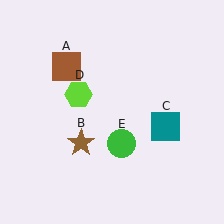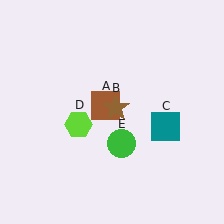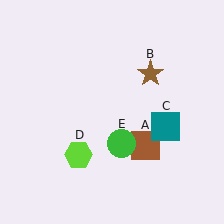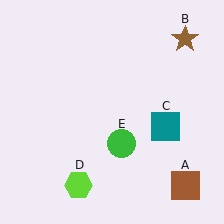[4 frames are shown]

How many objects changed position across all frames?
3 objects changed position: brown square (object A), brown star (object B), lime hexagon (object D).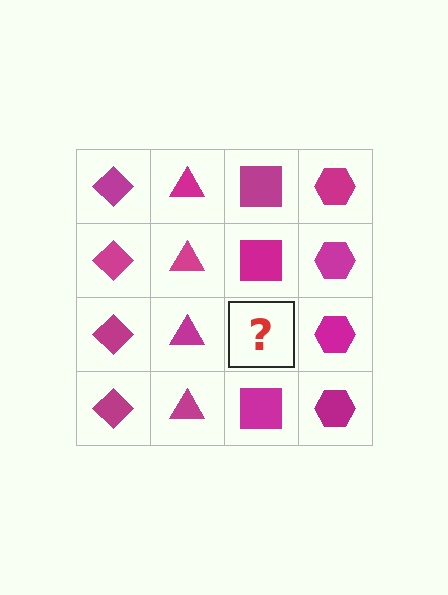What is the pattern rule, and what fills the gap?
The rule is that each column has a consistent shape. The gap should be filled with a magenta square.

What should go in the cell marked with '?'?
The missing cell should contain a magenta square.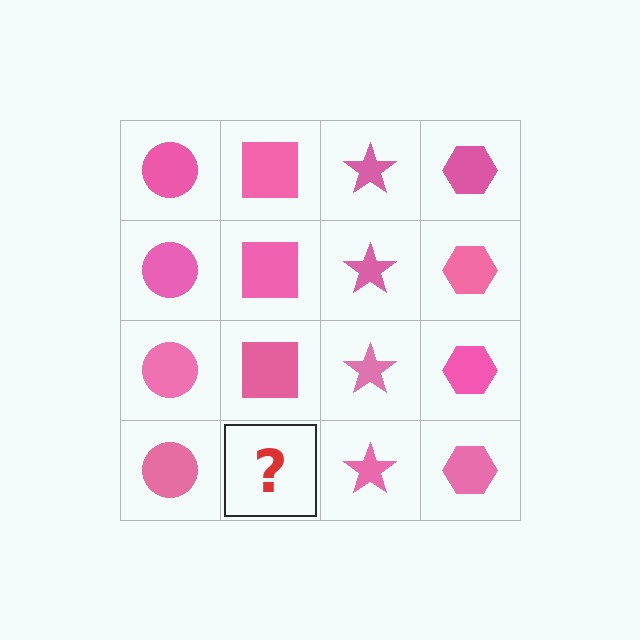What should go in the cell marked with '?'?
The missing cell should contain a pink square.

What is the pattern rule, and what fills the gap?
The rule is that each column has a consistent shape. The gap should be filled with a pink square.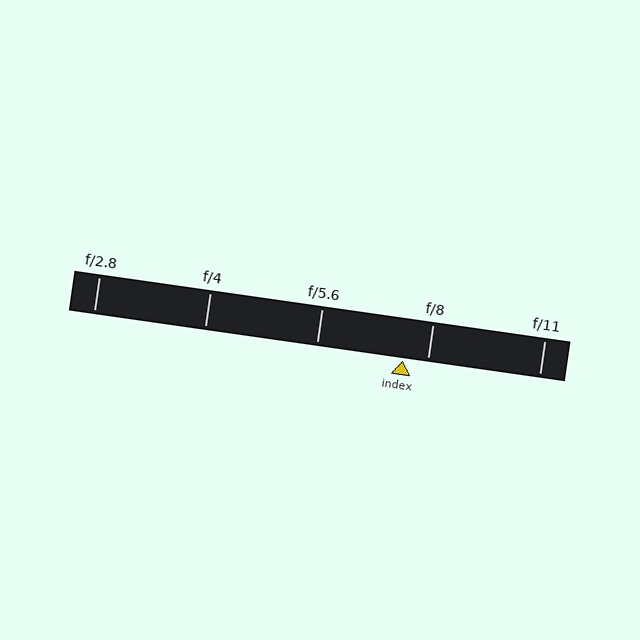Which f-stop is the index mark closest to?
The index mark is closest to f/8.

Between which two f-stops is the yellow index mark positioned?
The index mark is between f/5.6 and f/8.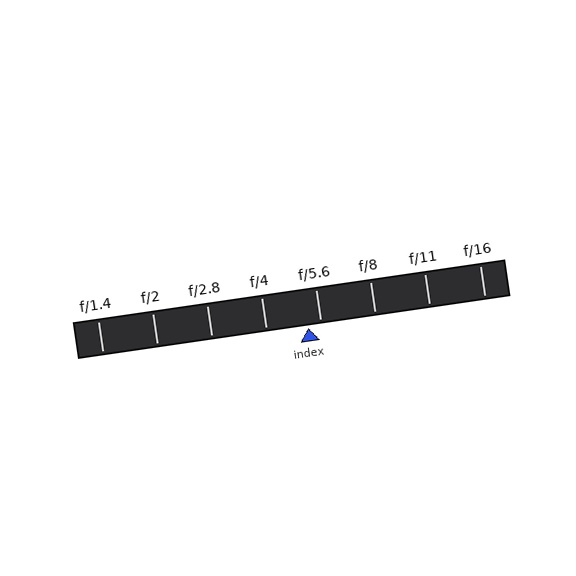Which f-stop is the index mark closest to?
The index mark is closest to f/5.6.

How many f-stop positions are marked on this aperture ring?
There are 8 f-stop positions marked.